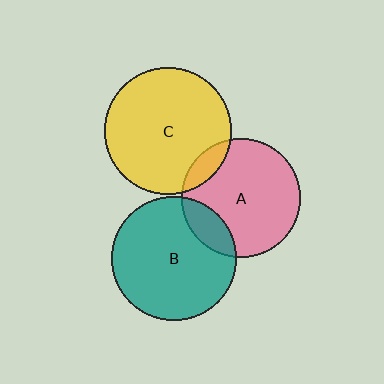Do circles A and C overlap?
Yes.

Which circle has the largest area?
Circle C (yellow).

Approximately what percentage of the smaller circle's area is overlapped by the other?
Approximately 10%.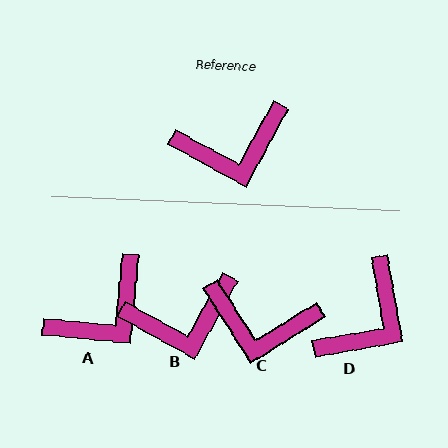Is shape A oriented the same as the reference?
No, it is off by about 23 degrees.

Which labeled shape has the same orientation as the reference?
B.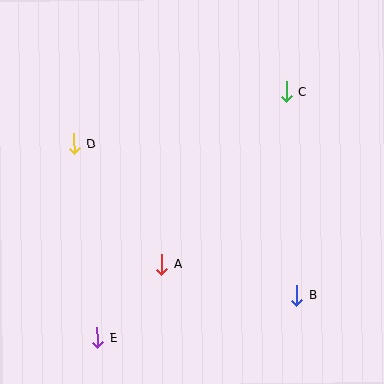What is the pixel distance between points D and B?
The distance between D and B is 269 pixels.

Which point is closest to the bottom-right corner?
Point B is closest to the bottom-right corner.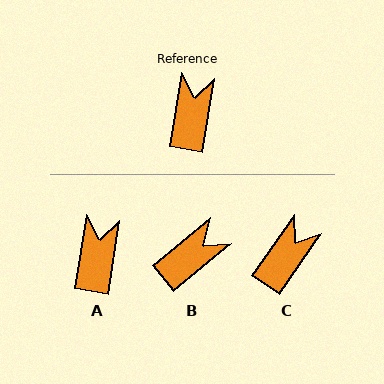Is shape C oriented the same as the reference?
No, it is off by about 26 degrees.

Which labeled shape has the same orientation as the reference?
A.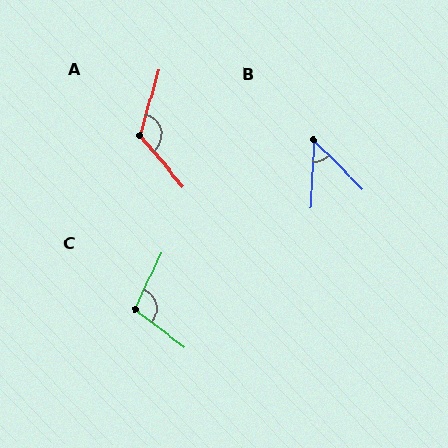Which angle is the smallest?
B, at approximately 48 degrees.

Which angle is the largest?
A, at approximately 124 degrees.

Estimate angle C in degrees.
Approximately 102 degrees.